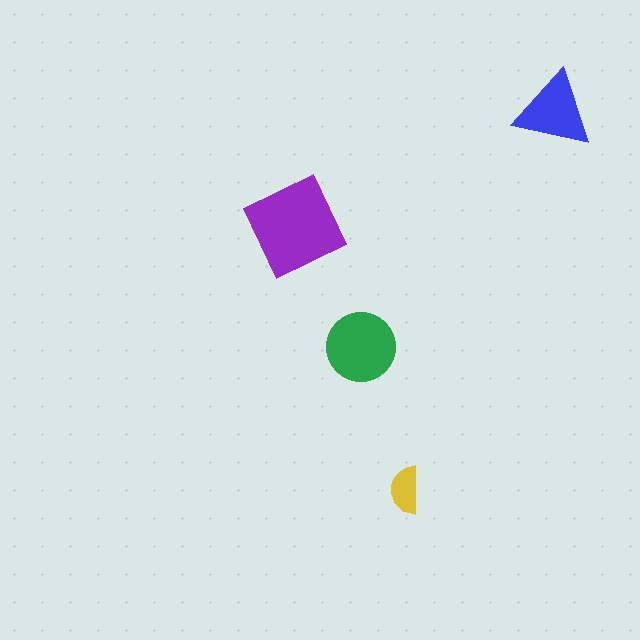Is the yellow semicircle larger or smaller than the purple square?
Smaller.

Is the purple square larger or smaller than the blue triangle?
Larger.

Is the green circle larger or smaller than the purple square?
Smaller.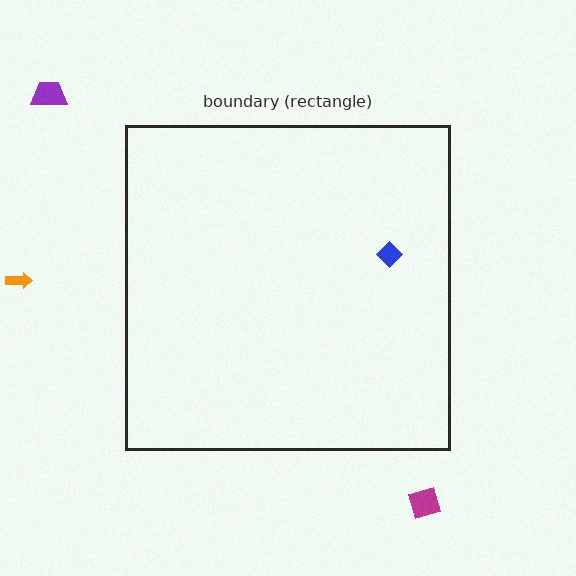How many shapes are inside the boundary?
1 inside, 3 outside.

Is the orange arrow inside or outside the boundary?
Outside.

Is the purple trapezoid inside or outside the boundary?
Outside.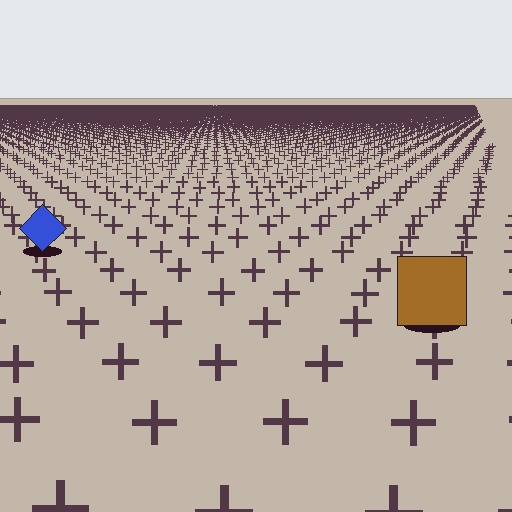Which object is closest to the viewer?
The brown square is closest. The texture marks near it are larger and more spread out.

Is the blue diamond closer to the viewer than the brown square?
No. The brown square is closer — you can tell from the texture gradient: the ground texture is coarser near it.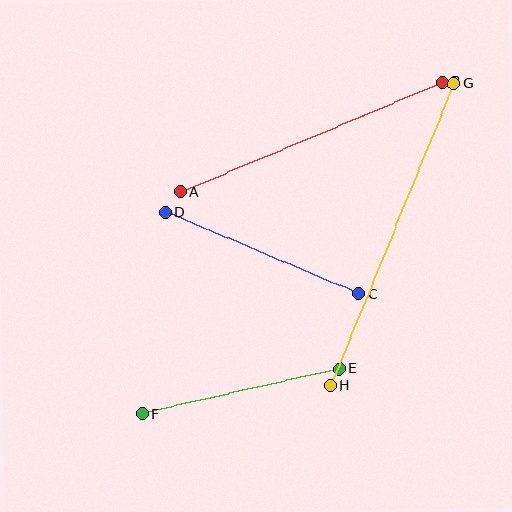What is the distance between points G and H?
The distance is approximately 326 pixels.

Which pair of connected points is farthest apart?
Points G and H are farthest apart.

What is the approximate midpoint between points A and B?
The midpoint is at approximately (311, 137) pixels.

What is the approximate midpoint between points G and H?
The midpoint is at approximately (392, 235) pixels.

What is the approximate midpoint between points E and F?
The midpoint is at approximately (241, 391) pixels.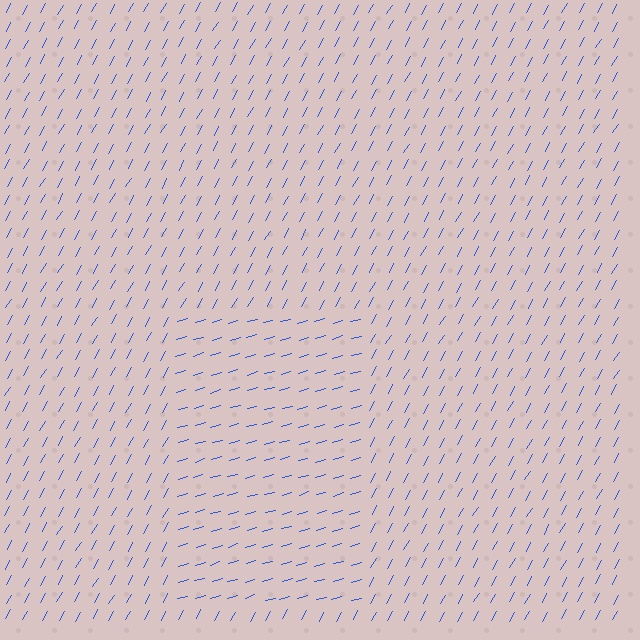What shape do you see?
I see a rectangle.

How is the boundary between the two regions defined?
The boundary is defined purely by a change in line orientation (approximately 45 degrees difference). All lines are the same color and thickness.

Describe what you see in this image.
The image is filled with small blue line segments. A rectangle region in the image has lines oriented differently from the surrounding lines, creating a visible texture boundary.